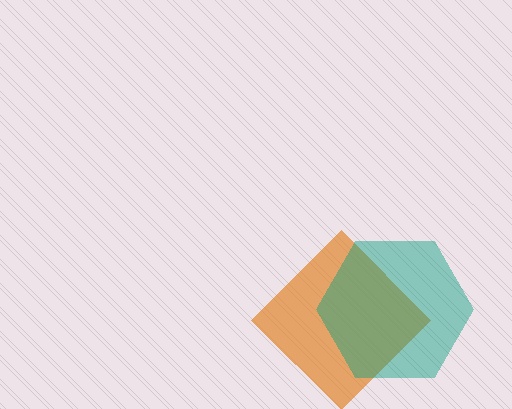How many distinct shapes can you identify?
There are 2 distinct shapes: an orange diamond, a teal hexagon.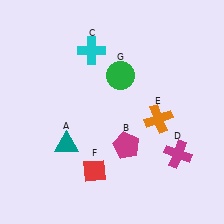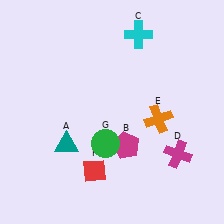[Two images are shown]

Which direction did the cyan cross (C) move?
The cyan cross (C) moved right.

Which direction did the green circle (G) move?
The green circle (G) moved down.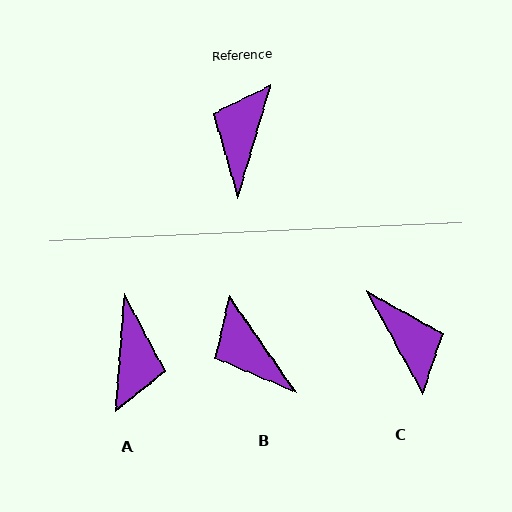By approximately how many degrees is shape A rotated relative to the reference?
Approximately 168 degrees clockwise.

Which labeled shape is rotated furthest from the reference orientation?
A, about 168 degrees away.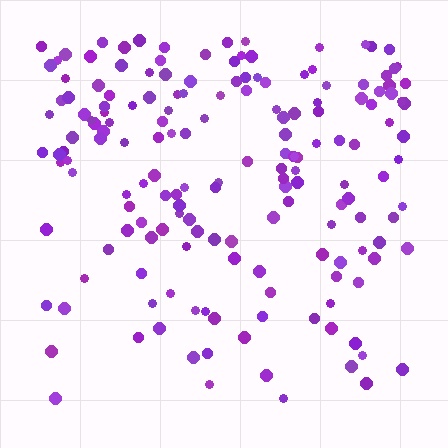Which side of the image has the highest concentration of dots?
The top.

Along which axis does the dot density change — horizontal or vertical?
Vertical.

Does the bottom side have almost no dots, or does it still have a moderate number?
Still a moderate number, just noticeably fewer than the top.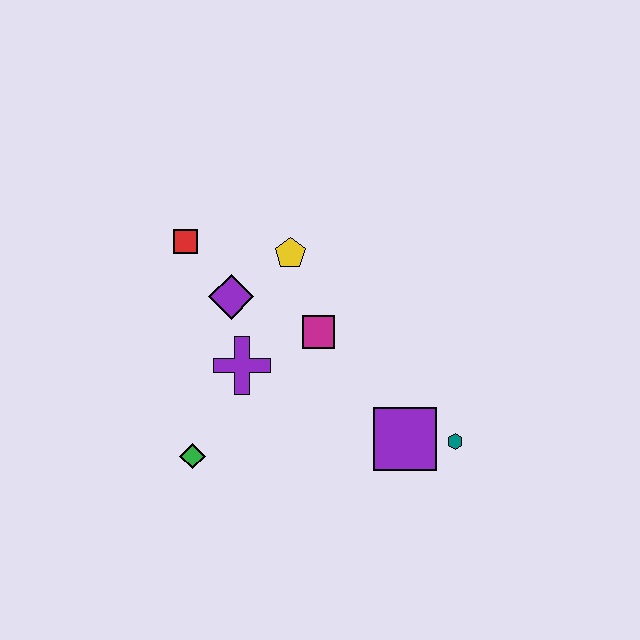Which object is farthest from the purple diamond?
The teal hexagon is farthest from the purple diamond.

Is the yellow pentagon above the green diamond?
Yes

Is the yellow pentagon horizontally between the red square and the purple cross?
No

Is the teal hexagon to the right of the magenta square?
Yes